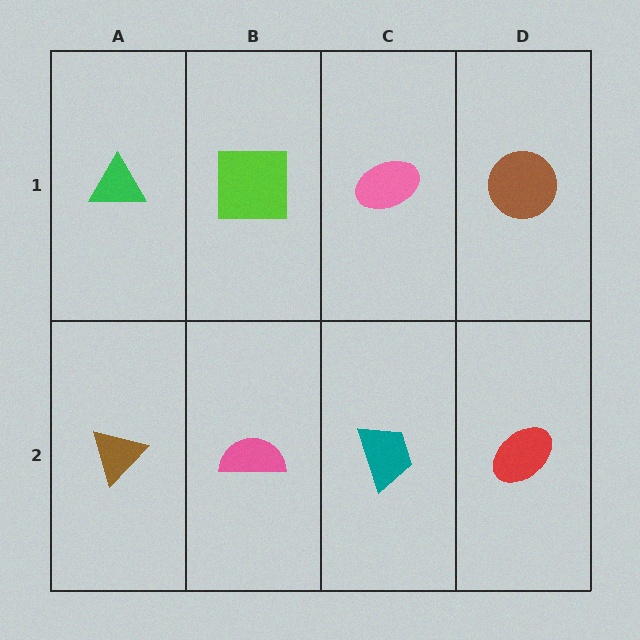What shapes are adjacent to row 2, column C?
A pink ellipse (row 1, column C), a pink semicircle (row 2, column B), a red ellipse (row 2, column D).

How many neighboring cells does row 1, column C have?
3.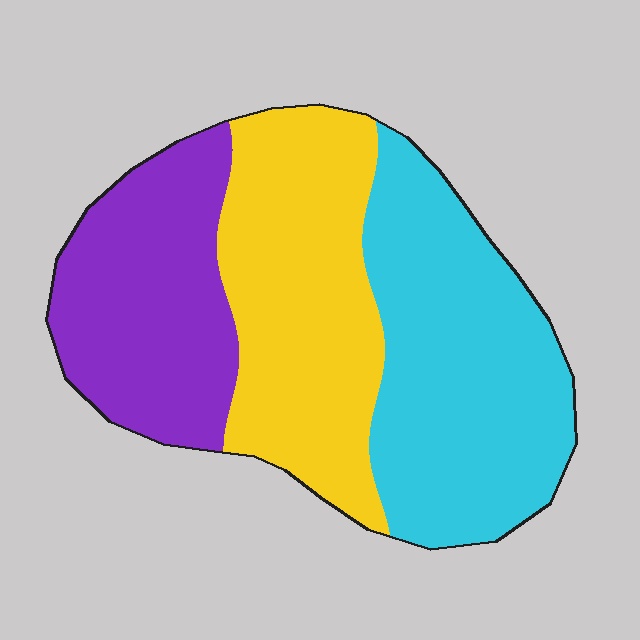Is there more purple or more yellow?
Yellow.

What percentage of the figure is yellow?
Yellow covers about 35% of the figure.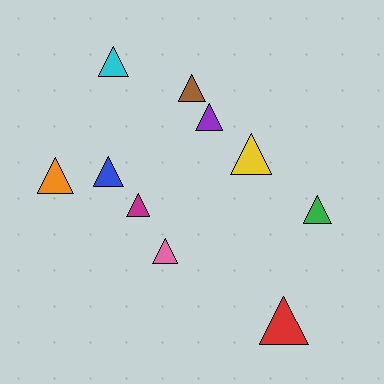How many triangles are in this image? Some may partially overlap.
There are 10 triangles.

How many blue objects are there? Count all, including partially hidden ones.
There is 1 blue object.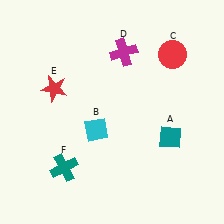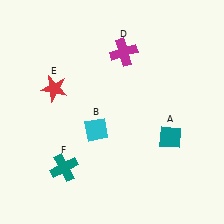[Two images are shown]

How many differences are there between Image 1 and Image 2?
There is 1 difference between the two images.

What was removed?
The red circle (C) was removed in Image 2.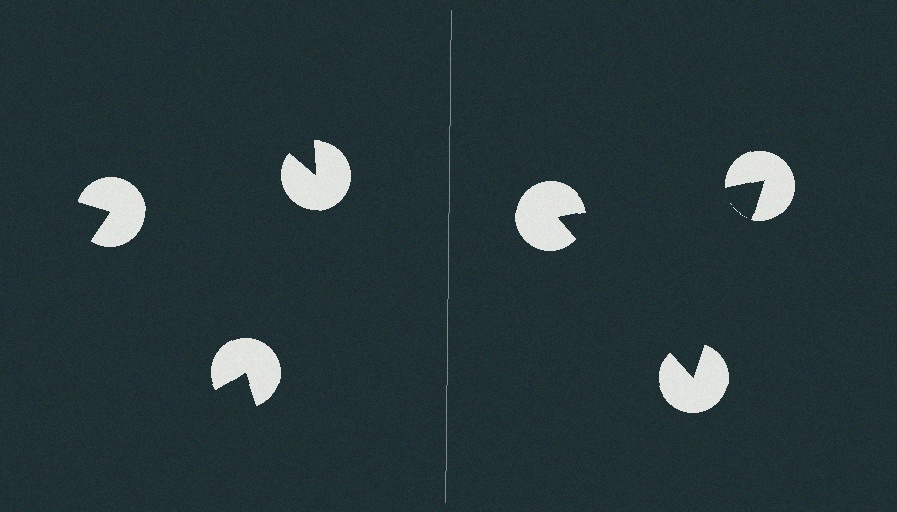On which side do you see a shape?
An illusory triangle appears on the right side. On the left side the wedge cuts are rotated, so no coherent shape forms.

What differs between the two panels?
The pac-man discs are positioned identically on both sides; only the wedge orientations differ. On the right they align to a triangle; on the left they are misaligned.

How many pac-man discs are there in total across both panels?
6 — 3 on each side.